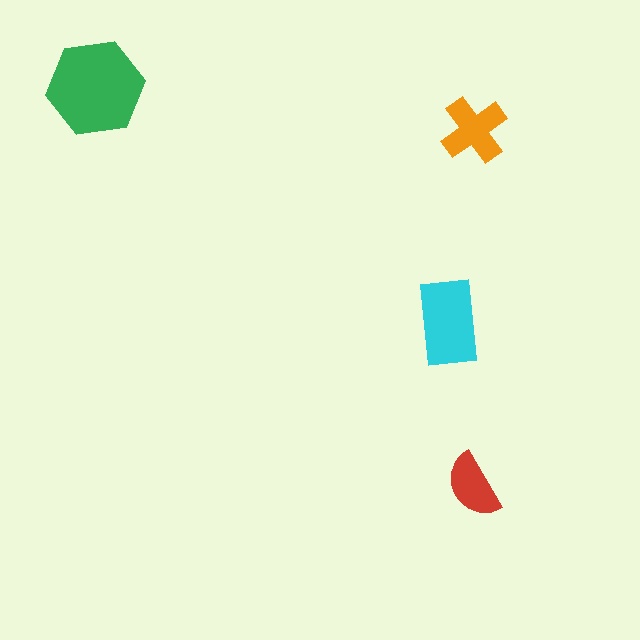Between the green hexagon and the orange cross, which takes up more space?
The green hexagon.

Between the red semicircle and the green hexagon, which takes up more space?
The green hexagon.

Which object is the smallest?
The red semicircle.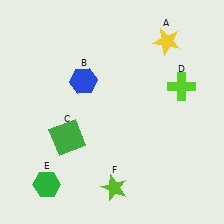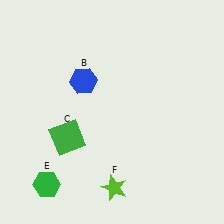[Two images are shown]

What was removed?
The lime cross (D), the yellow star (A) were removed in Image 2.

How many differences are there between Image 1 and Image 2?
There are 2 differences between the two images.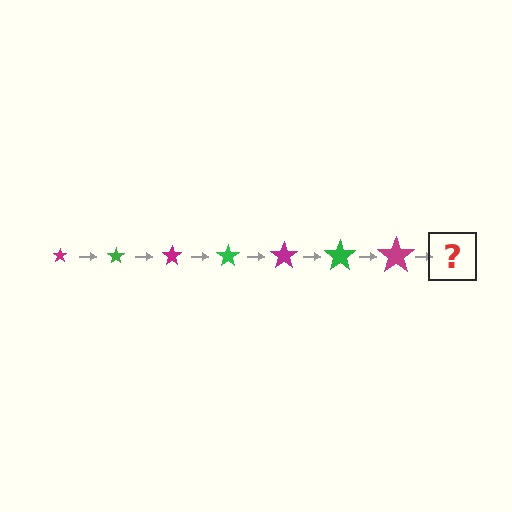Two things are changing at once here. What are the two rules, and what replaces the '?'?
The two rules are that the star grows larger each step and the color cycles through magenta and green. The '?' should be a green star, larger than the previous one.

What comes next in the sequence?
The next element should be a green star, larger than the previous one.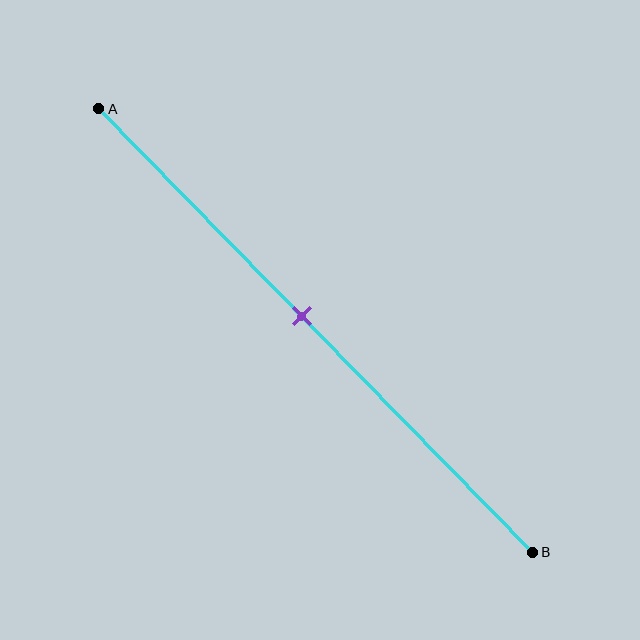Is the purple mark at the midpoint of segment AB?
No, the mark is at about 45% from A, not at the 50% midpoint.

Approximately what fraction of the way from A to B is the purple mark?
The purple mark is approximately 45% of the way from A to B.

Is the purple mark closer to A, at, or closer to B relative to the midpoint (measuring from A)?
The purple mark is closer to point A than the midpoint of segment AB.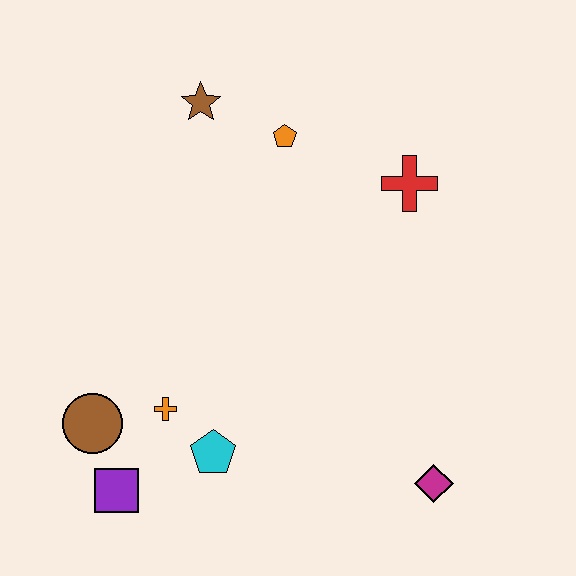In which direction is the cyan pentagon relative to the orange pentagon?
The cyan pentagon is below the orange pentagon.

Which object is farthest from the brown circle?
The red cross is farthest from the brown circle.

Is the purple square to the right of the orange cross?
No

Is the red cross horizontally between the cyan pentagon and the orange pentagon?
No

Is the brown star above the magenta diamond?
Yes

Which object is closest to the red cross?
The orange pentagon is closest to the red cross.